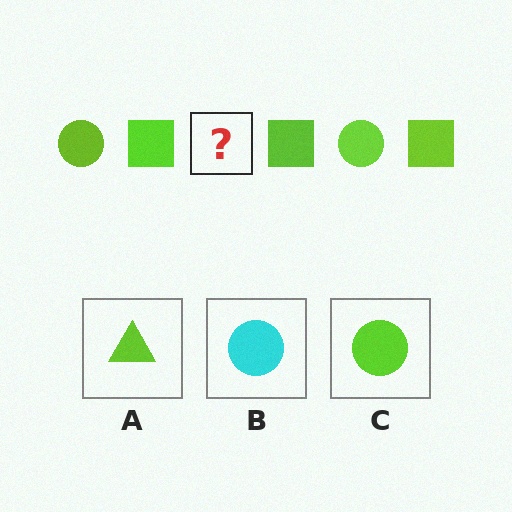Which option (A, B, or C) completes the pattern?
C.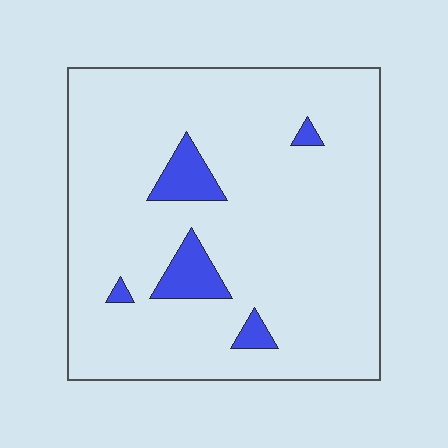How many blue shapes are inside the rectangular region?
5.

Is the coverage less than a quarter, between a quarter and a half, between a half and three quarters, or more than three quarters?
Less than a quarter.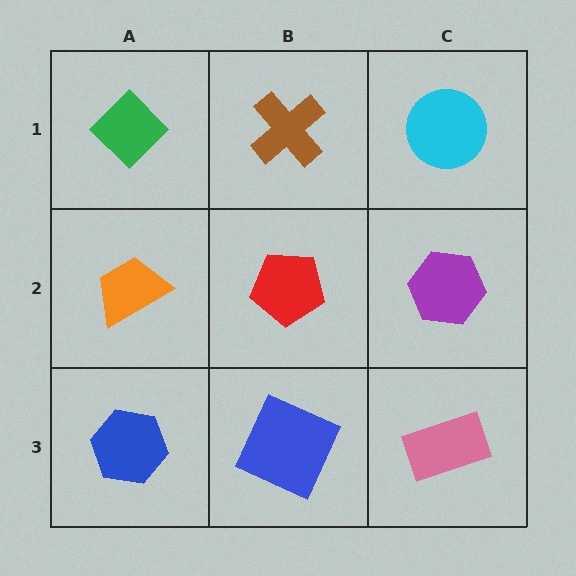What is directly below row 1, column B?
A red pentagon.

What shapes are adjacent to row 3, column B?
A red pentagon (row 2, column B), a blue hexagon (row 3, column A), a pink rectangle (row 3, column C).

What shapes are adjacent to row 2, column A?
A green diamond (row 1, column A), a blue hexagon (row 3, column A), a red pentagon (row 2, column B).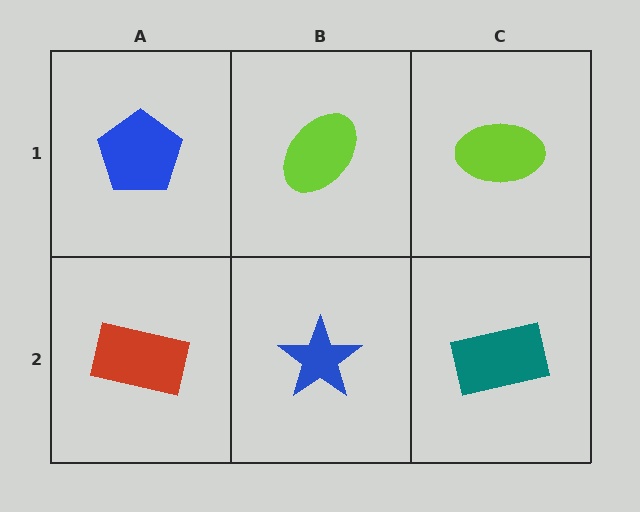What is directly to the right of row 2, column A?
A blue star.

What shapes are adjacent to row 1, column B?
A blue star (row 2, column B), a blue pentagon (row 1, column A), a lime ellipse (row 1, column C).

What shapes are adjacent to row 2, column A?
A blue pentagon (row 1, column A), a blue star (row 2, column B).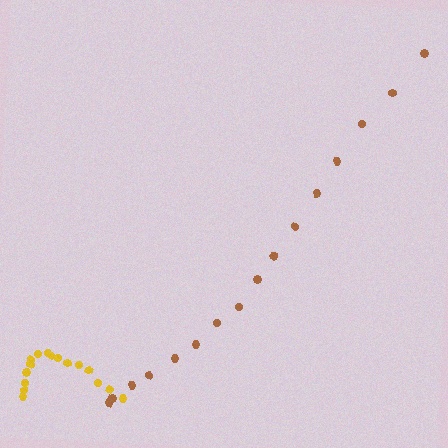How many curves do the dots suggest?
There are 2 distinct paths.